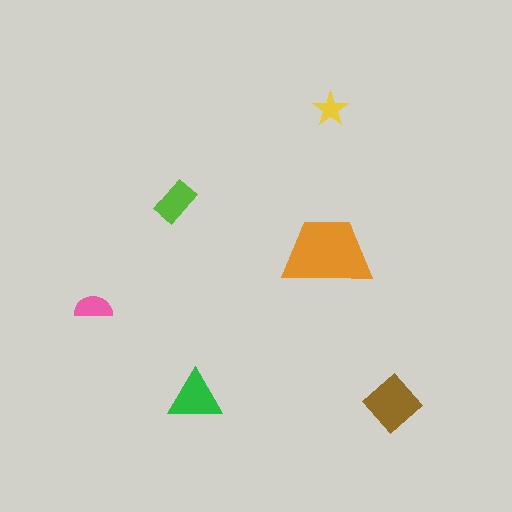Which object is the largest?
The orange trapezoid.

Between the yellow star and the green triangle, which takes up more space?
The green triangle.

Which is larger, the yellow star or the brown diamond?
The brown diamond.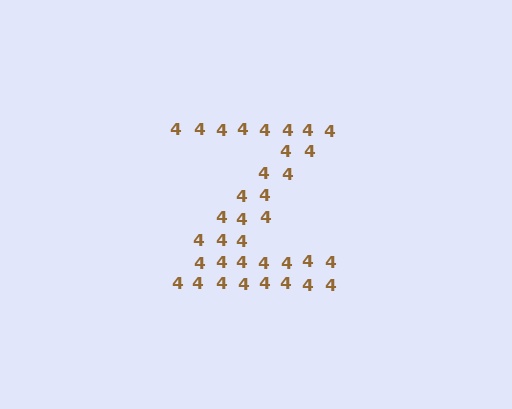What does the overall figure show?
The overall figure shows the letter Z.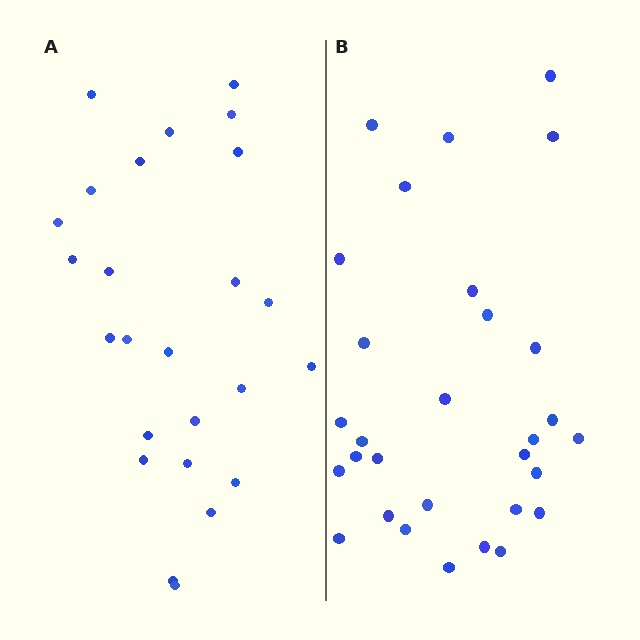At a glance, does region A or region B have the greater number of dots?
Region B (the right region) has more dots.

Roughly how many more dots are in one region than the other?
Region B has about 5 more dots than region A.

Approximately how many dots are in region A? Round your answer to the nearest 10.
About 20 dots. (The exact count is 25, which rounds to 20.)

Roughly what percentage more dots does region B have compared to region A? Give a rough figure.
About 20% more.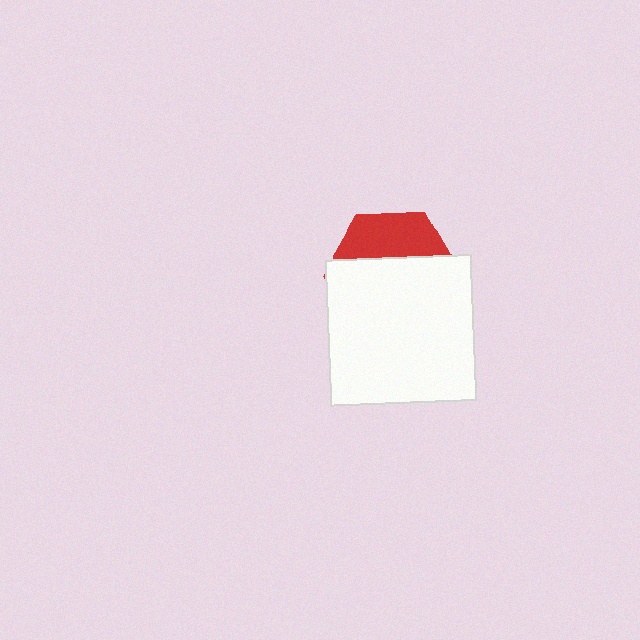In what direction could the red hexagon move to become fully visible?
The red hexagon could move up. That would shift it out from behind the white square entirely.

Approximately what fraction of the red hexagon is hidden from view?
Roughly 67% of the red hexagon is hidden behind the white square.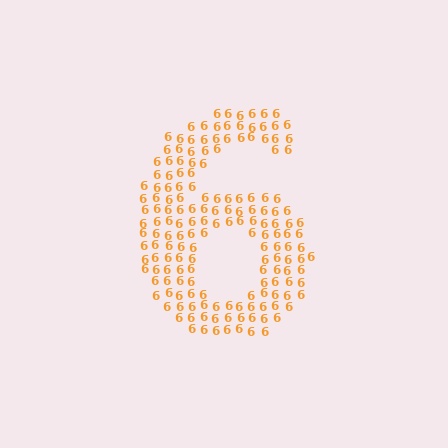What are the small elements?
The small elements are digit 6's.